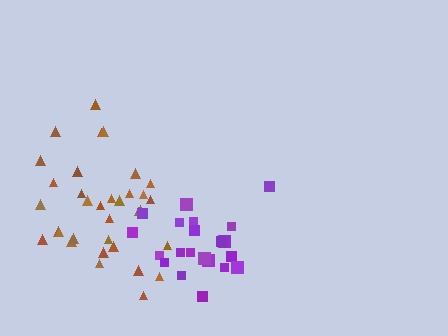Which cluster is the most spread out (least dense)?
Purple.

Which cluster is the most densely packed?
Brown.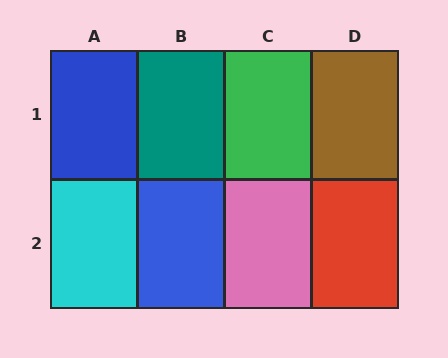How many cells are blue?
2 cells are blue.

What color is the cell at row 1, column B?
Teal.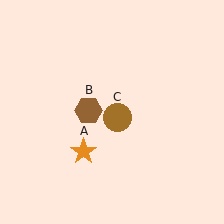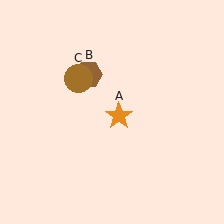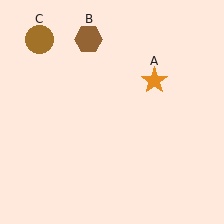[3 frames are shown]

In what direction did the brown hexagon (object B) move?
The brown hexagon (object B) moved up.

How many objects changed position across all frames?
3 objects changed position: orange star (object A), brown hexagon (object B), brown circle (object C).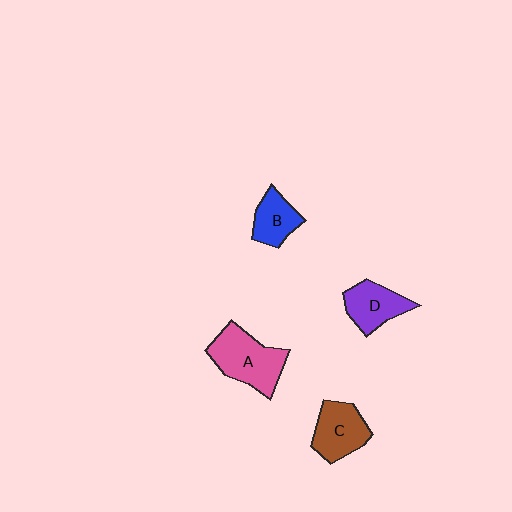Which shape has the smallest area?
Shape B (blue).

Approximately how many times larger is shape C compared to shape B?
Approximately 1.3 times.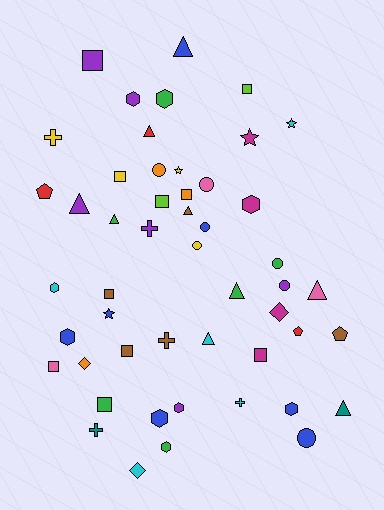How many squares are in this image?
There are 10 squares.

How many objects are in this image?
There are 50 objects.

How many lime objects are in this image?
There are 2 lime objects.